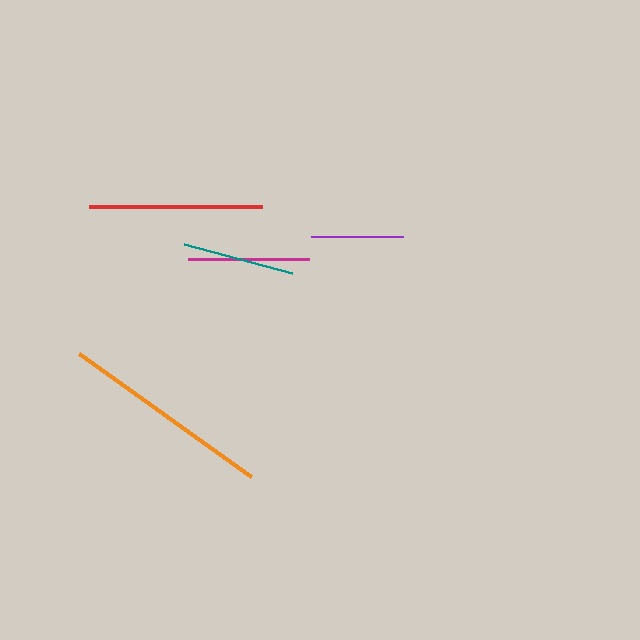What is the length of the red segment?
The red segment is approximately 173 pixels long.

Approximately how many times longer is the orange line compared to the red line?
The orange line is approximately 1.2 times the length of the red line.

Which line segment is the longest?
The orange line is the longest at approximately 212 pixels.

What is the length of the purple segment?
The purple segment is approximately 92 pixels long.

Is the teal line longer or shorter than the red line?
The red line is longer than the teal line.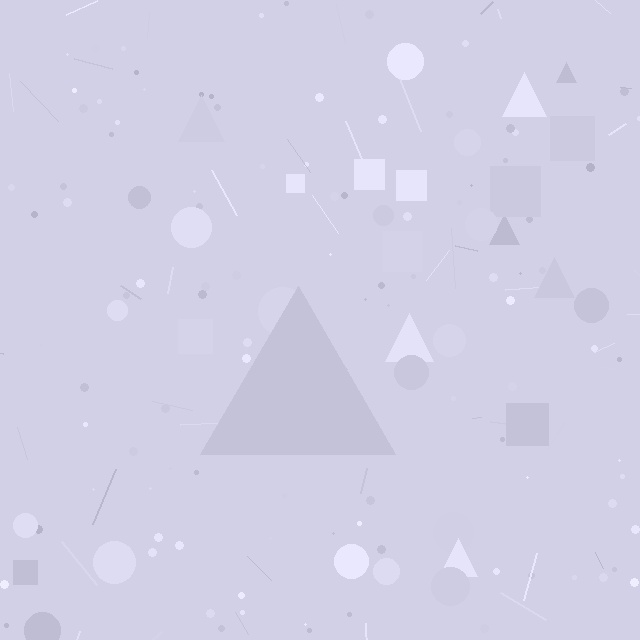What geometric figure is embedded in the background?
A triangle is embedded in the background.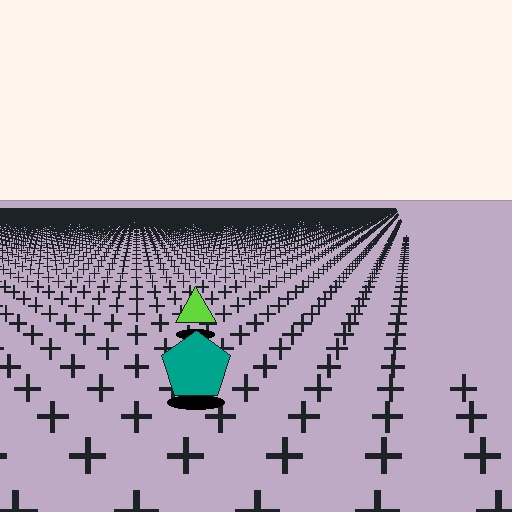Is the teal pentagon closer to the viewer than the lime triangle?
Yes. The teal pentagon is closer — you can tell from the texture gradient: the ground texture is coarser near it.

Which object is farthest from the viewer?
The lime triangle is farthest from the viewer. It appears smaller and the ground texture around it is denser.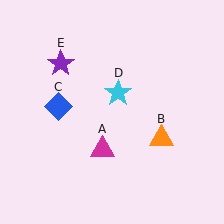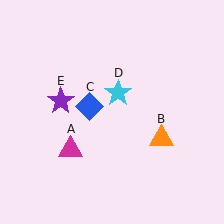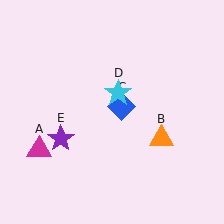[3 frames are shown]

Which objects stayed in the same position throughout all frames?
Orange triangle (object B) and cyan star (object D) remained stationary.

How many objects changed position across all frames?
3 objects changed position: magenta triangle (object A), blue diamond (object C), purple star (object E).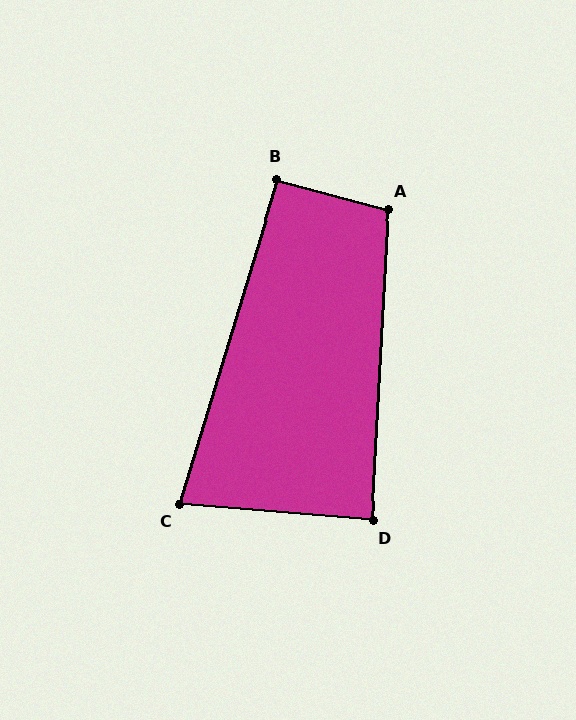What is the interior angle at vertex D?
Approximately 88 degrees (approximately right).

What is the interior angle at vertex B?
Approximately 92 degrees (approximately right).